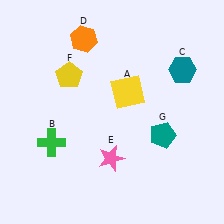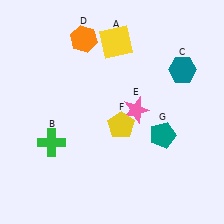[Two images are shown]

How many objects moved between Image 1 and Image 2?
3 objects moved between the two images.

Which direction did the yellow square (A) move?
The yellow square (A) moved up.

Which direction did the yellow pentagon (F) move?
The yellow pentagon (F) moved right.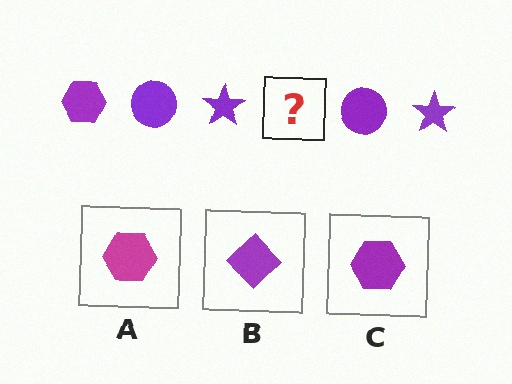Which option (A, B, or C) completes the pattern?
C.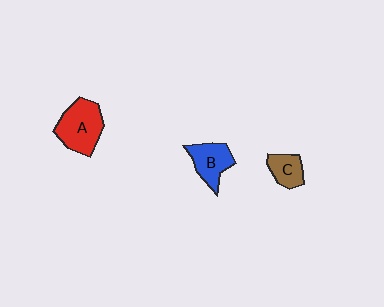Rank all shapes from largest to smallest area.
From largest to smallest: A (red), B (blue), C (brown).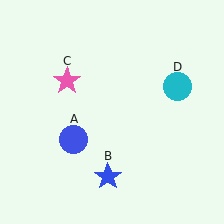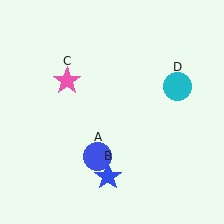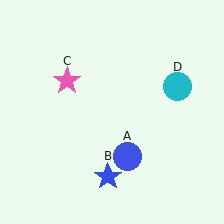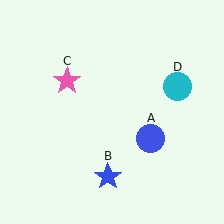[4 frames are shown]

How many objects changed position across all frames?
1 object changed position: blue circle (object A).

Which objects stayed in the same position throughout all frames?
Blue star (object B) and pink star (object C) and cyan circle (object D) remained stationary.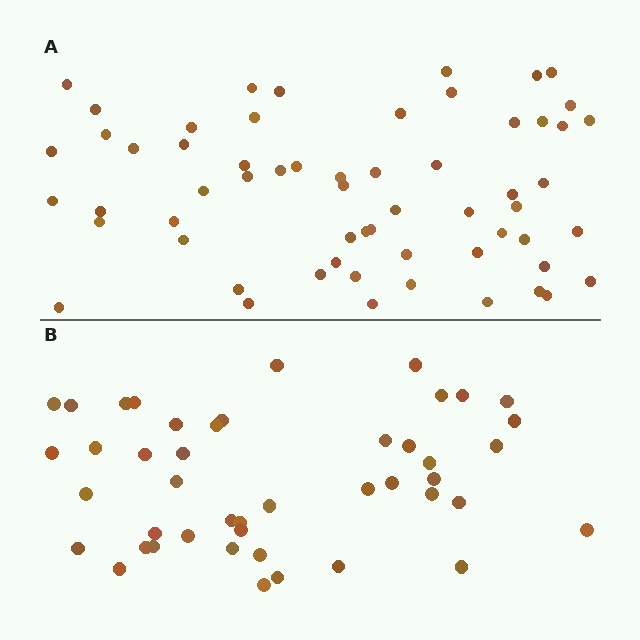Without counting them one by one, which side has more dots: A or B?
Region A (the top region) has more dots.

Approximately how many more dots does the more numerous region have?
Region A has approximately 15 more dots than region B.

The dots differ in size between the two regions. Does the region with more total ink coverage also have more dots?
No. Region B has more total ink coverage because its dots are larger, but region A actually contains more individual dots. Total area can be misleading — the number of items is what matters here.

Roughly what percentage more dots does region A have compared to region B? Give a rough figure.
About 35% more.